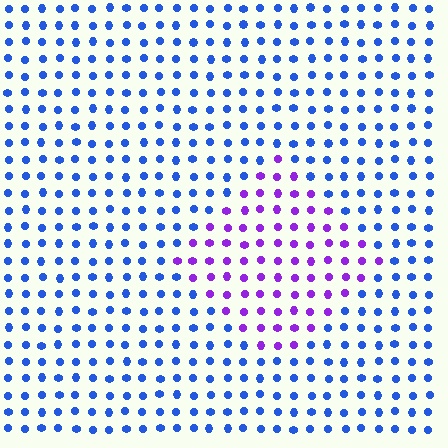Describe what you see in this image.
The image is filled with small blue elements in a uniform arrangement. A diamond-shaped region is visible where the elements are tinted to a slightly different hue, forming a subtle color boundary.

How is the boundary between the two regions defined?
The boundary is defined purely by a slight shift in hue (about 53 degrees). Spacing, size, and orientation are identical on both sides.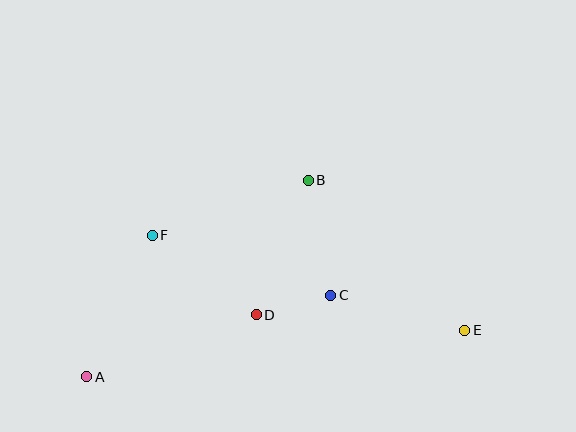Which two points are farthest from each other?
Points A and E are farthest from each other.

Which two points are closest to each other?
Points C and D are closest to each other.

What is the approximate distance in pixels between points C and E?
The distance between C and E is approximately 138 pixels.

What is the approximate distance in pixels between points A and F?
The distance between A and F is approximately 156 pixels.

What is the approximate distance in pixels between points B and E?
The distance between B and E is approximately 217 pixels.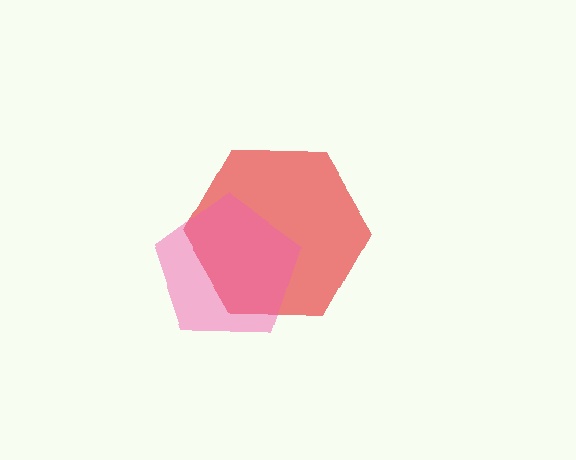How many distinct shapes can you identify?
There are 2 distinct shapes: a red hexagon, a pink pentagon.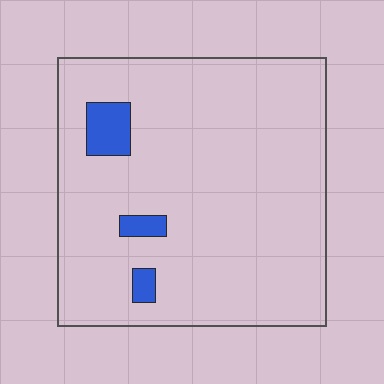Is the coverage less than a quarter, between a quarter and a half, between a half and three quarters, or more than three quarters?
Less than a quarter.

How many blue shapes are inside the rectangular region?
3.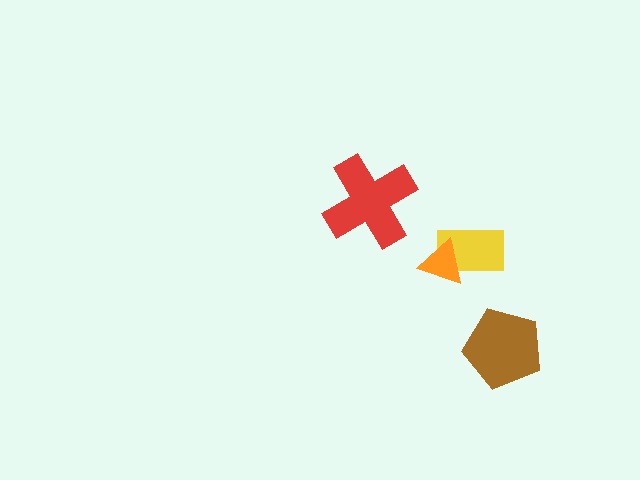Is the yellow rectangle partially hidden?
Yes, it is partially covered by another shape.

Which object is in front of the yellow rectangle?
The orange triangle is in front of the yellow rectangle.